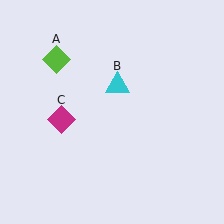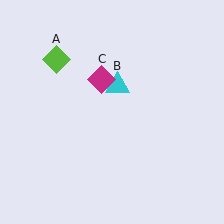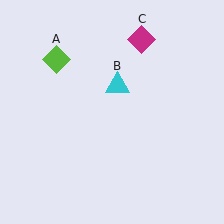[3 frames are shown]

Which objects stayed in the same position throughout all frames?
Lime diamond (object A) and cyan triangle (object B) remained stationary.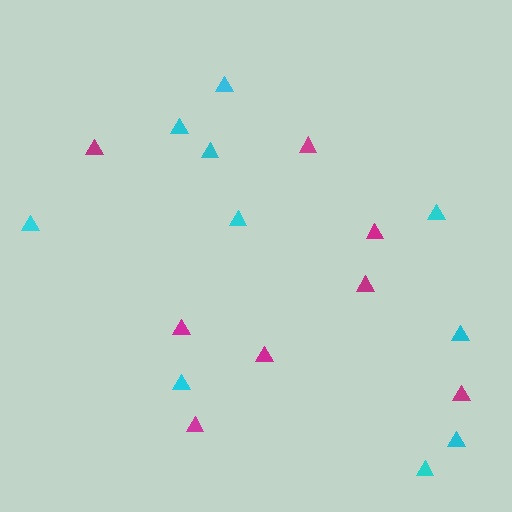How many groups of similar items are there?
There are 2 groups: one group of magenta triangles (8) and one group of cyan triangles (10).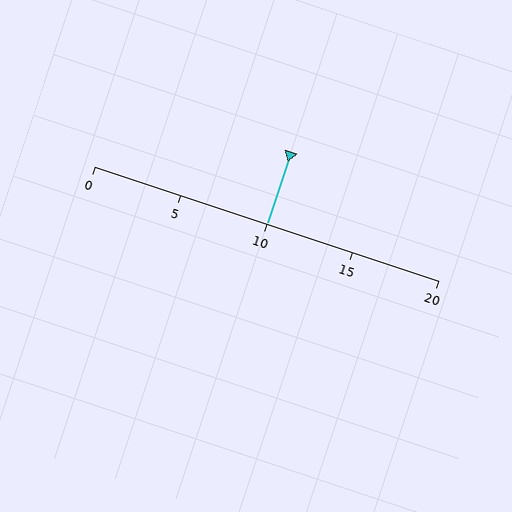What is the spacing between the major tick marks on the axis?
The major ticks are spaced 5 apart.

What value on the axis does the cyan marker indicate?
The marker indicates approximately 10.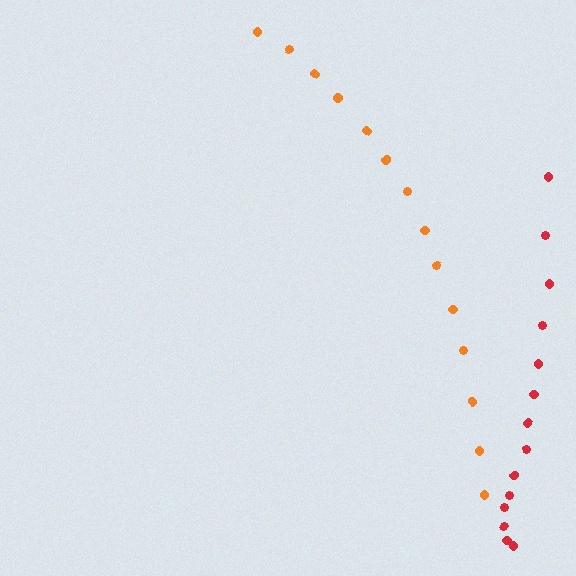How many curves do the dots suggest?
There are 2 distinct paths.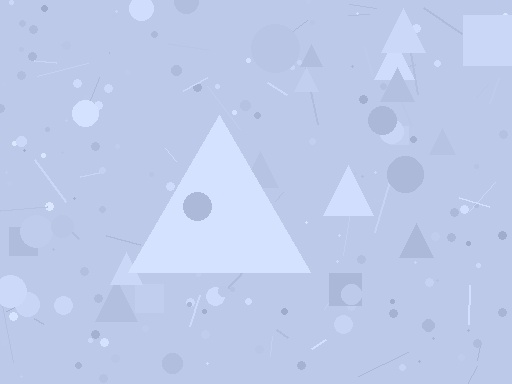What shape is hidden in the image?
A triangle is hidden in the image.